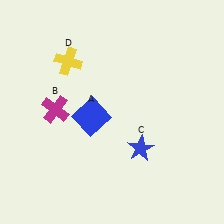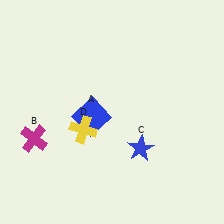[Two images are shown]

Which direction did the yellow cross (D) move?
The yellow cross (D) moved down.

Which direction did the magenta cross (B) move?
The magenta cross (B) moved down.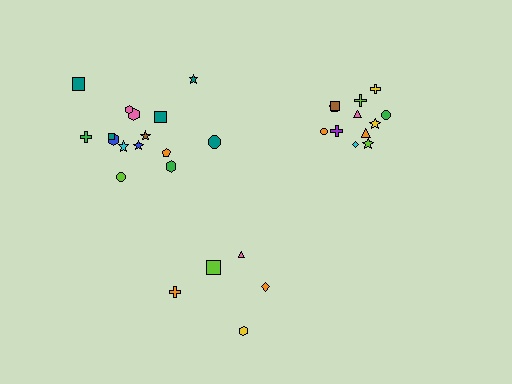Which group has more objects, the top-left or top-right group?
The top-left group.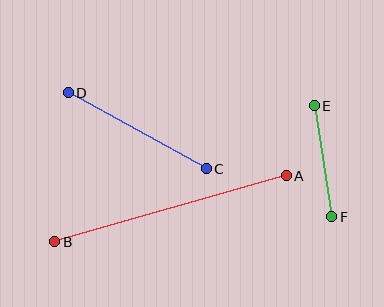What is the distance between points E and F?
The distance is approximately 112 pixels.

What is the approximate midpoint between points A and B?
The midpoint is at approximately (171, 209) pixels.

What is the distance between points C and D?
The distance is approximately 157 pixels.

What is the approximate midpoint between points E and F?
The midpoint is at approximately (323, 161) pixels.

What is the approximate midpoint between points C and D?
The midpoint is at approximately (137, 131) pixels.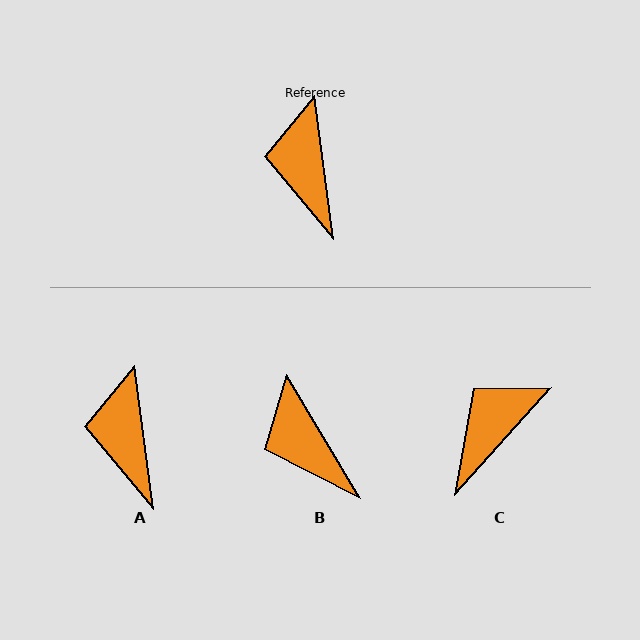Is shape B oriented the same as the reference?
No, it is off by about 23 degrees.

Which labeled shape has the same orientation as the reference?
A.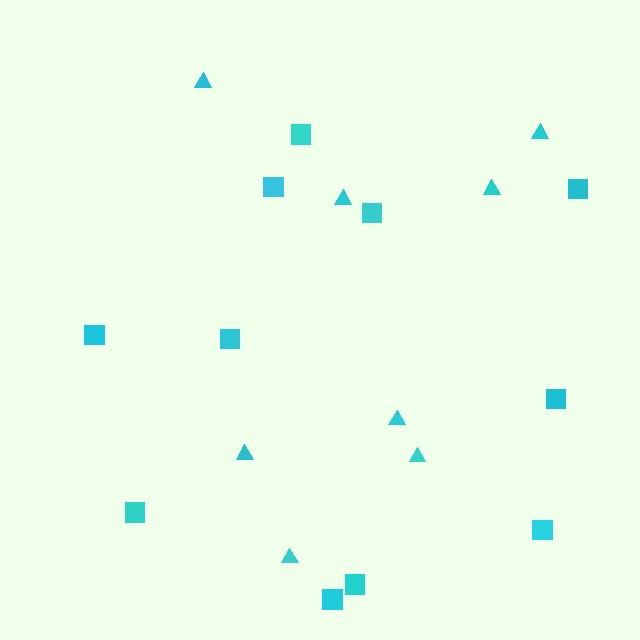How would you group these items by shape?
There are 2 groups: one group of squares (11) and one group of triangles (8).